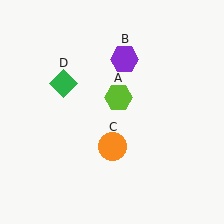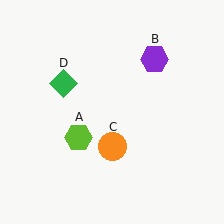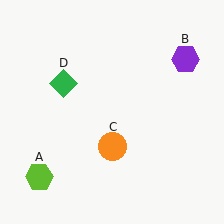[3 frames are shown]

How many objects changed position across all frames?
2 objects changed position: lime hexagon (object A), purple hexagon (object B).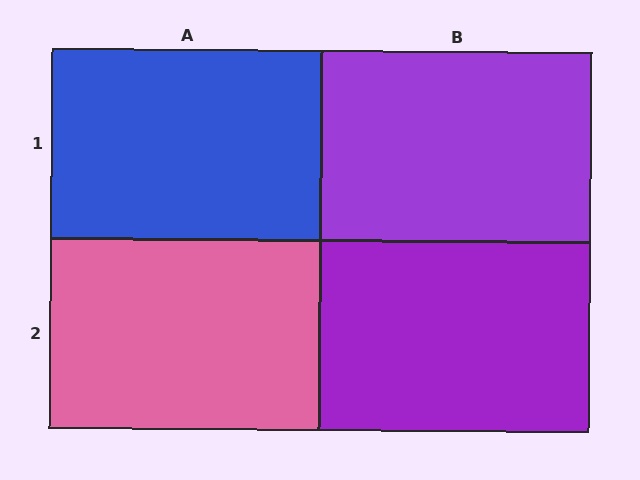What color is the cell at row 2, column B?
Purple.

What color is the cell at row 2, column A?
Pink.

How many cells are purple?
2 cells are purple.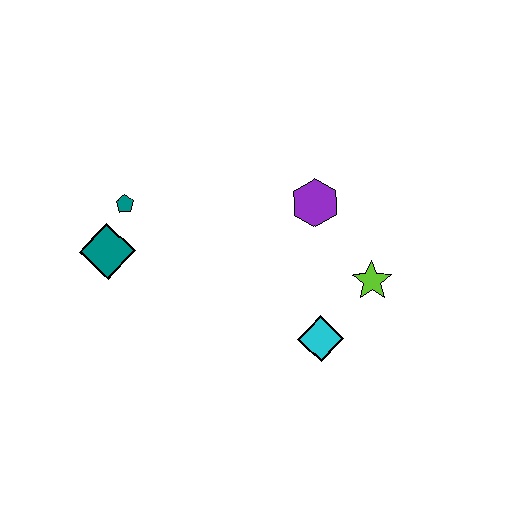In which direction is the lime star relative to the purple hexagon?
The lime star is below the purple hexagon.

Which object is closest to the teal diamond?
The teal pentagon is closest to the teal diamond.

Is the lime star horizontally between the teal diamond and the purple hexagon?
No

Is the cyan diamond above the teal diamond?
No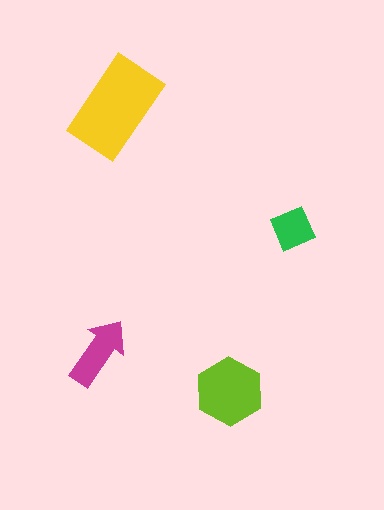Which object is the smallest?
The green square.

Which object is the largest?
The yellow rectangle.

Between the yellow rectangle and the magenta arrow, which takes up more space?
The yellow rectangle.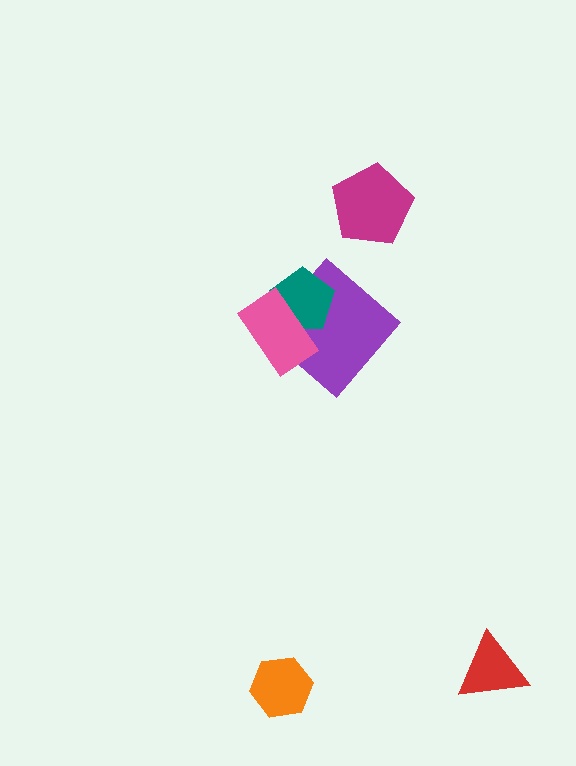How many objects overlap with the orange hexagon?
0 objects overlap with the orange hexagon.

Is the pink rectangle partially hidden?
No, no other shape covers it.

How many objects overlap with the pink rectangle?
2 objects overlap with the pink rectangle.